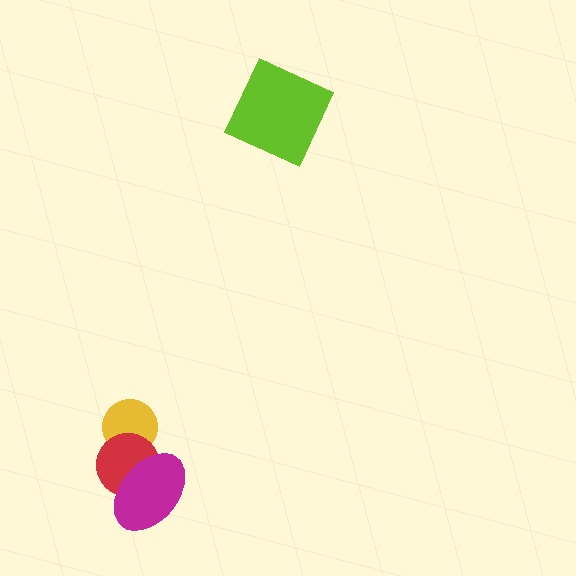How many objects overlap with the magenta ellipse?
1 object overlaps with the magenta ellipse.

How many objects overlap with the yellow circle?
1 object overlaps with the yellow circle.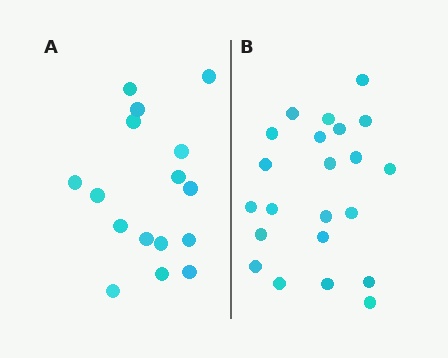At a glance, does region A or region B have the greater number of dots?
Region B (the right region) has more dots.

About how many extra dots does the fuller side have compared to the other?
Region B has about 6 more dots than region A.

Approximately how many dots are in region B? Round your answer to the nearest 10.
About 20 dots. (The exact count is 22, which rounds to 20.)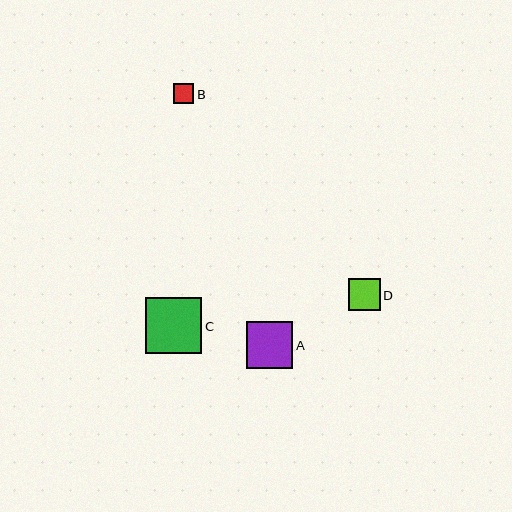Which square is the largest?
Square C is the largest with a size of approximately 56 pixels.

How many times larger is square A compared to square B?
Square A is approximately 2.3 times the size of square B.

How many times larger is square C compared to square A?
Square C is approximately 1.2 times the size of square A.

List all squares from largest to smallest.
From largest to smallest: C, A, D, B.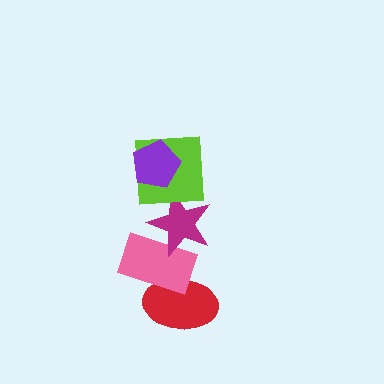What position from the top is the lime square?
The lime square is 2nd from the top.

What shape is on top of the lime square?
The purple pentagon is on top of the lime square.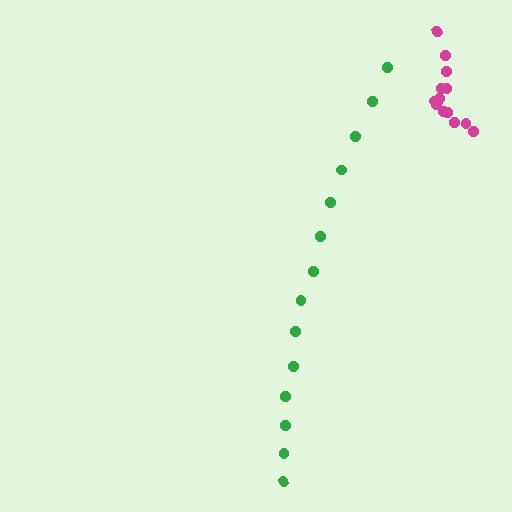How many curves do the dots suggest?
There are 2 distinct paths.